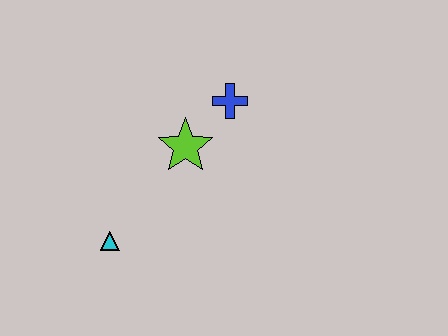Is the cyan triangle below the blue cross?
Yes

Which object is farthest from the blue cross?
The cyan triangle is farthest from the blue cross.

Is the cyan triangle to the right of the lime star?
No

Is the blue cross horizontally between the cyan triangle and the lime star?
No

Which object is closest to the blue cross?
The lime star is closest to the blue cross.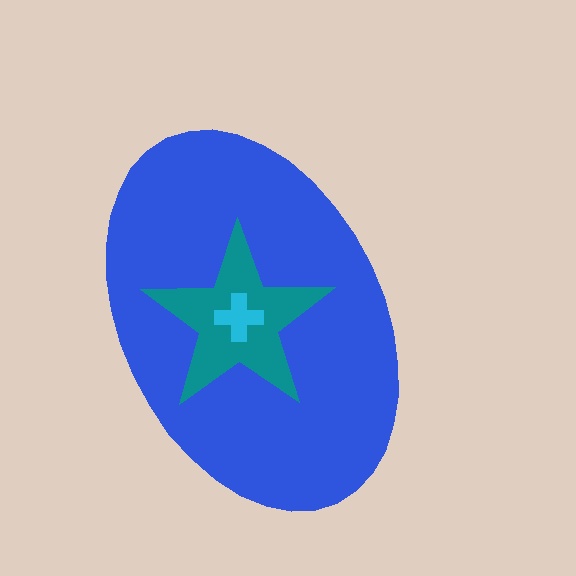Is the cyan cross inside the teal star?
Yes.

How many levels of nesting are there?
3.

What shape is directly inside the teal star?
The cyan cross.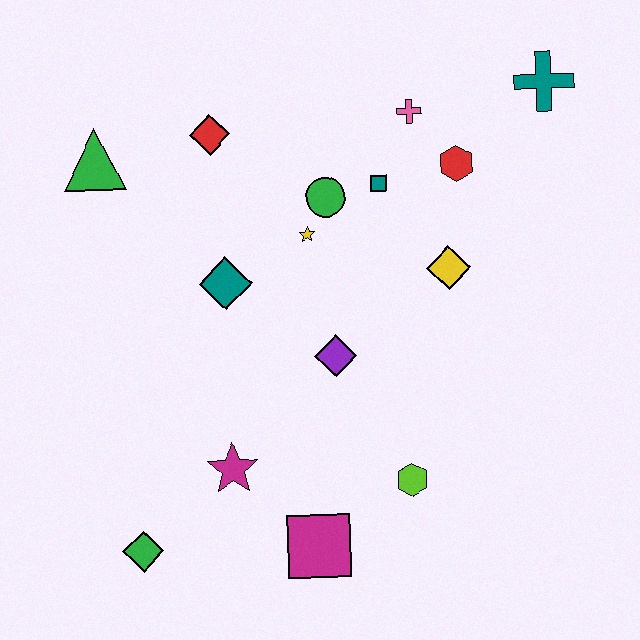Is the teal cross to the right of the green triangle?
Yes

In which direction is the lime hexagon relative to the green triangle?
The lime hexagon is below the green triangle.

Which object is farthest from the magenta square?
The teal cross is farthest from the magenta square.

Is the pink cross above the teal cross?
No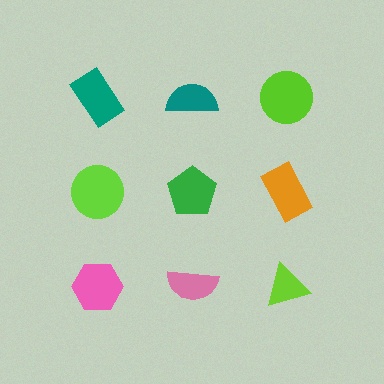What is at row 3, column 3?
A lime triangle.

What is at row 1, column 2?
A teal semicircle.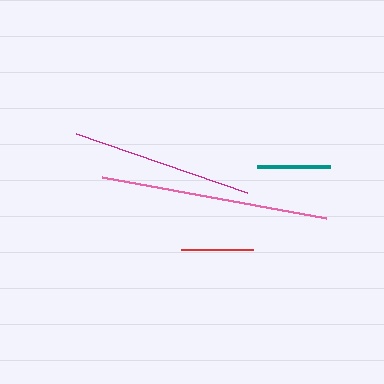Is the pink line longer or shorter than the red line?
The pink line is longer than the red line.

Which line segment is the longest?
The pink line is the longest at approximately 228 pixels.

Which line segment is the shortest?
The red line is the shortest at approximately 73 pixels.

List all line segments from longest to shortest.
From longest to shortest: pink, magenta, teal, red.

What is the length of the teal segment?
The teal segment is approximately 73 pixels long.